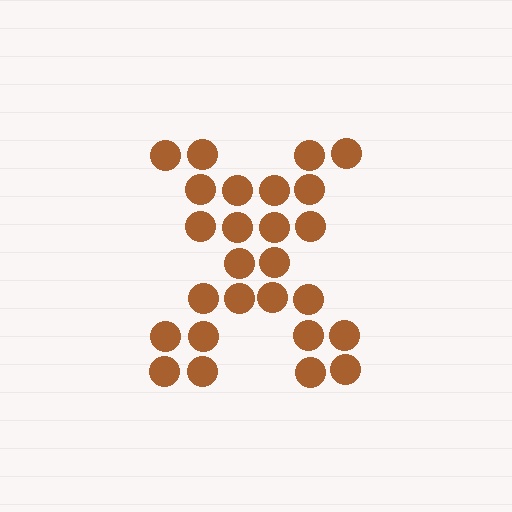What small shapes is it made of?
It is made of small circles.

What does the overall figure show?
The overall figure shows the letter X.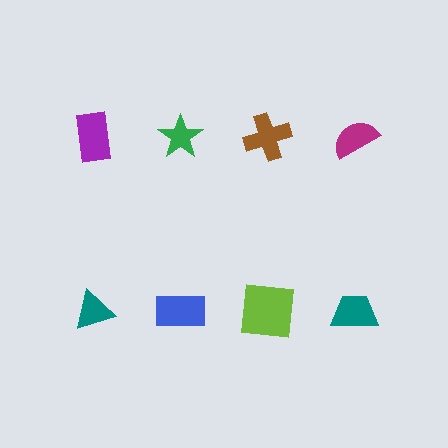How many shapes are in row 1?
4 shapes.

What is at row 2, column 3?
A lime square.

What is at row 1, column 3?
A brown cross.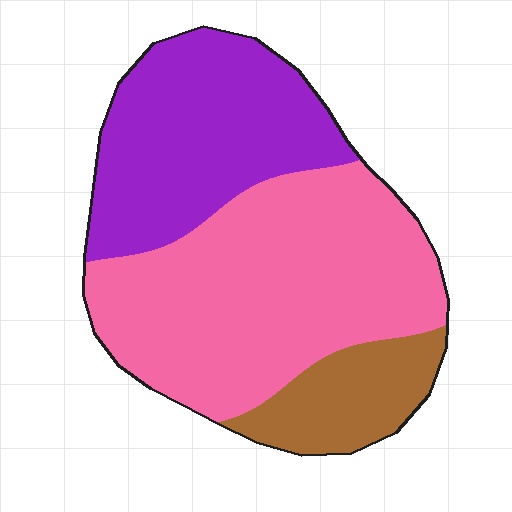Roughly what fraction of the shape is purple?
Purple takes up between a quarter and a half of the shape.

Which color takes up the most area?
Pink, at roughly 50%.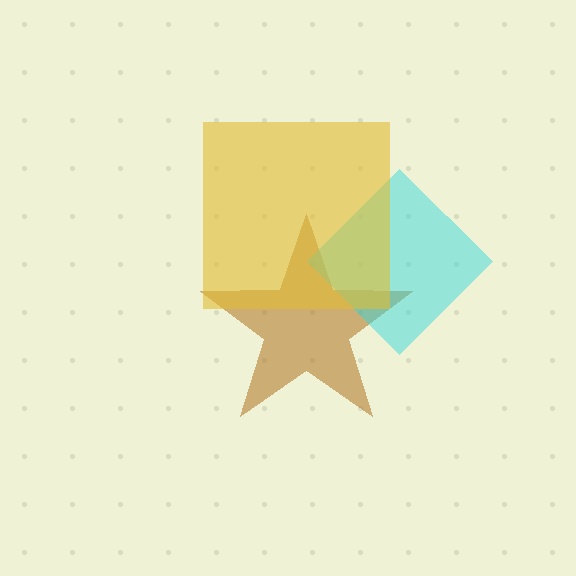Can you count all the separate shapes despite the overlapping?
Yes, there are 3 separate shapes.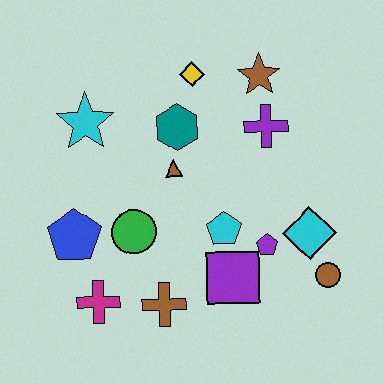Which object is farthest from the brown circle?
The cyan star is farthest from the brown circle.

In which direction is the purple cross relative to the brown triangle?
The purple cross is to the right of the brown triangle.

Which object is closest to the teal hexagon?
The brown triangle is closest to the teal hexagon.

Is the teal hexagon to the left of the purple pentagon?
Yes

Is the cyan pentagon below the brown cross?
No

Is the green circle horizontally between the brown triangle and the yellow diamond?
No